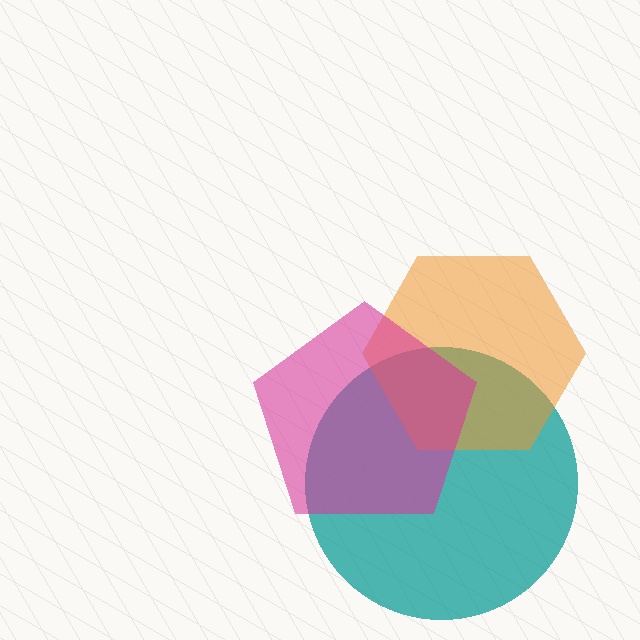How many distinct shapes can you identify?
There are 3 distinct shapes: a teal circle, an orange hexagon, a magenta pentagon.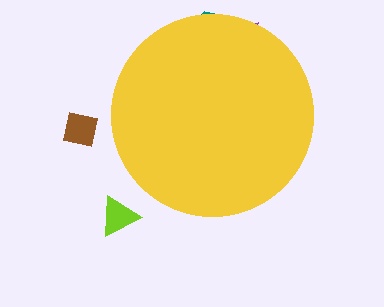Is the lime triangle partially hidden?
No, the lime triangle is fully visible.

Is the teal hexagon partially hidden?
Yes, the teal hexagon is partially hidden behind the yellow circle.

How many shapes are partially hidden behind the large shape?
2 shapes are partially hidden.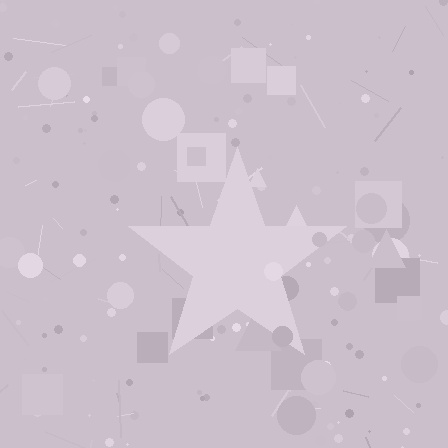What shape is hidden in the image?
A star is hidden in the image.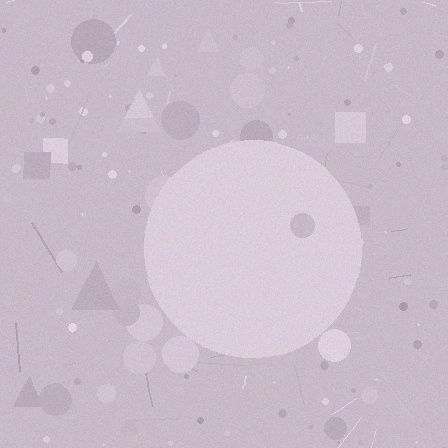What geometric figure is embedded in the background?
A circle is embedded in the background.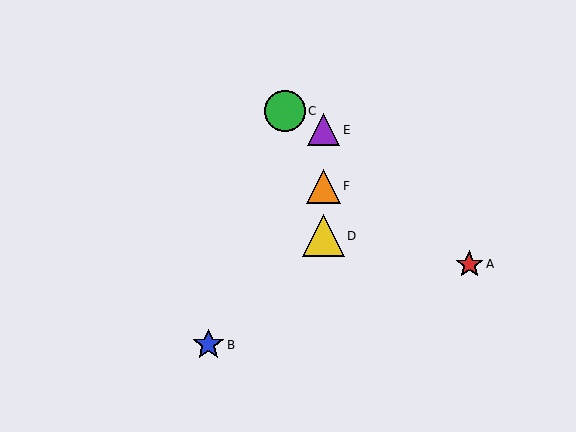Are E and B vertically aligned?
No, E is at x≈324 and B is at x≈208.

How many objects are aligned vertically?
3 objects (D, E, F) are aligned vertically.